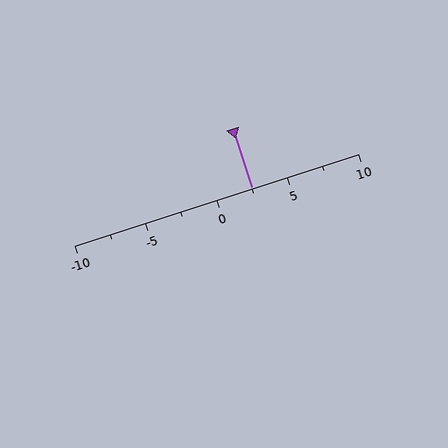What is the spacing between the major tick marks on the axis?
The major ticks are spaced 5 apart.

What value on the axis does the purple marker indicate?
The marker indicates approximately 2.5.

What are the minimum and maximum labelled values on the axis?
The axis runs from -10 to 10.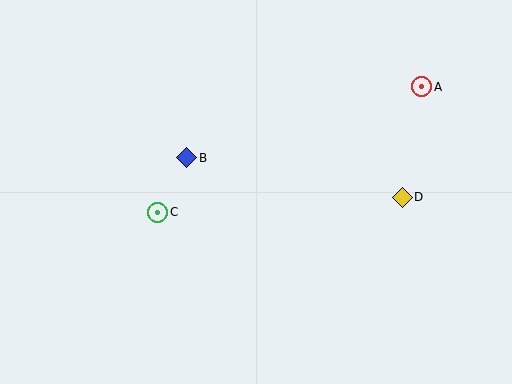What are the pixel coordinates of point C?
Point C is at (158, 212).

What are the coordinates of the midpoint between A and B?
The midpoint between A and B is at (304, 122).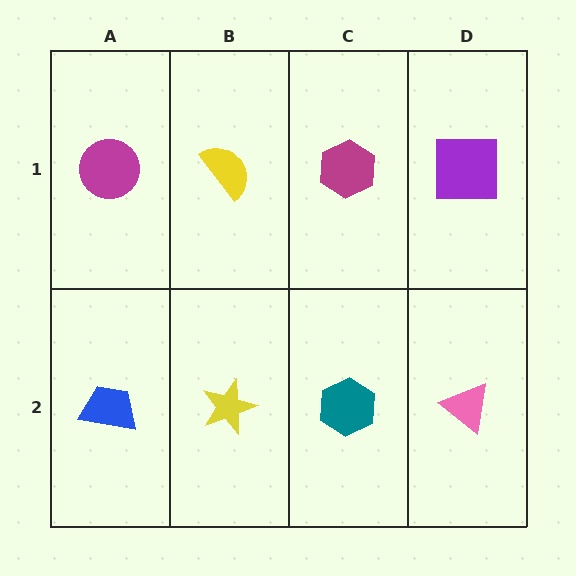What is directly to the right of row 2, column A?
A yellow star.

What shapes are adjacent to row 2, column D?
A purple square (row 1, column D), a teal hexagon (row 2, column C).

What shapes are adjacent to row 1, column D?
A pink triangle (row 2, column D), a magenta hexagon (row 1, column C).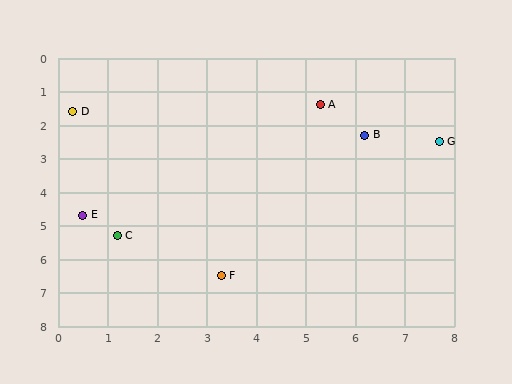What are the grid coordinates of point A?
Point A is at approximately (5.3, 1.4).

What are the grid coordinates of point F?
Point F is at approximately (3.3, 6.5).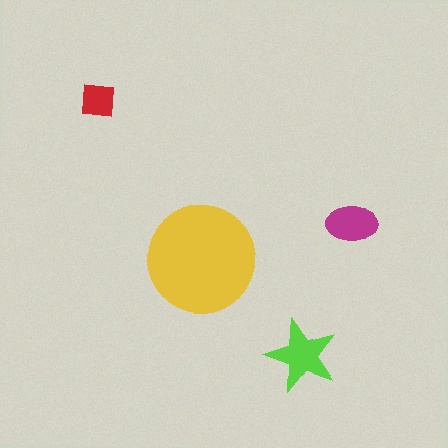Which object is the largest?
The yellow circle.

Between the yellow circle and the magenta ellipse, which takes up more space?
The yellow circle.